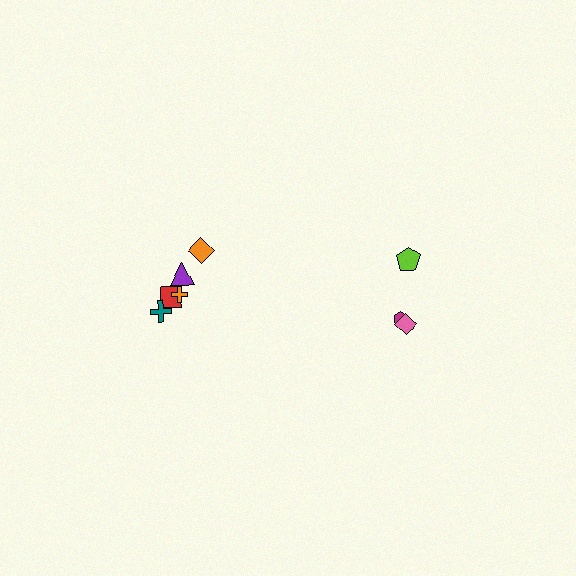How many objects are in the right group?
There are 3 objects.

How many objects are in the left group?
There are 5 objects.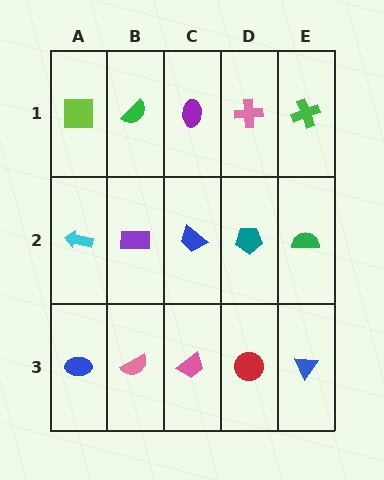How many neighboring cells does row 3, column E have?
2.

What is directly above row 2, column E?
A green cross.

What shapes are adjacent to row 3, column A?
A cyan arrow (row 2, column A), a pink semicircle (row 3, column B).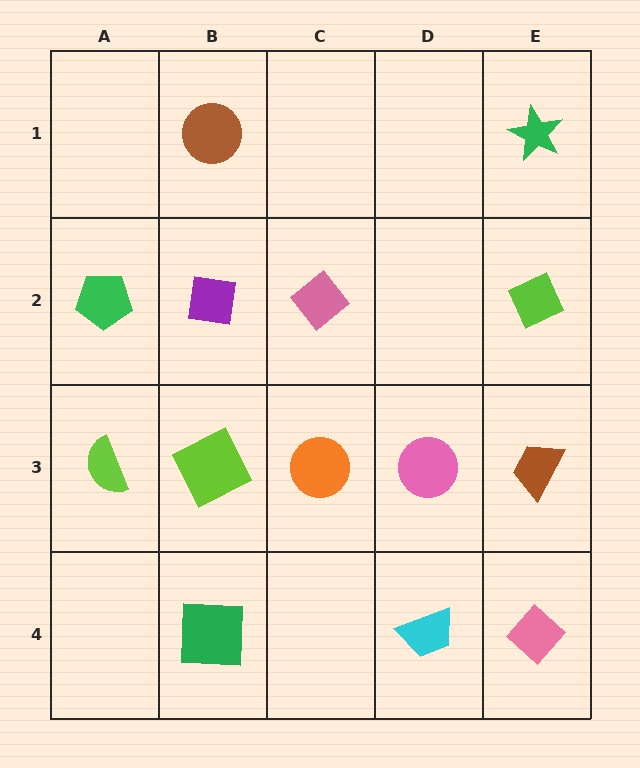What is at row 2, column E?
A lime diamond.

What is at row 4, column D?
A cyan trapezoid.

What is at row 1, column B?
A brown circle.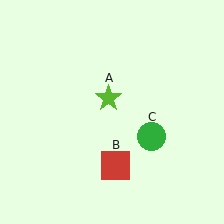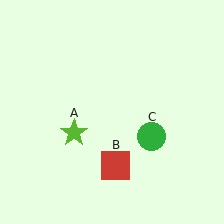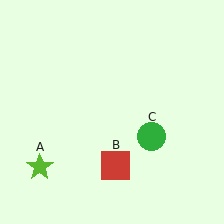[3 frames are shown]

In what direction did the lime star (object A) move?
The lime star (object A) moved down and to the left.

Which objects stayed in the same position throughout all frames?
Red square (object B) and green circle (object C) remained stationary.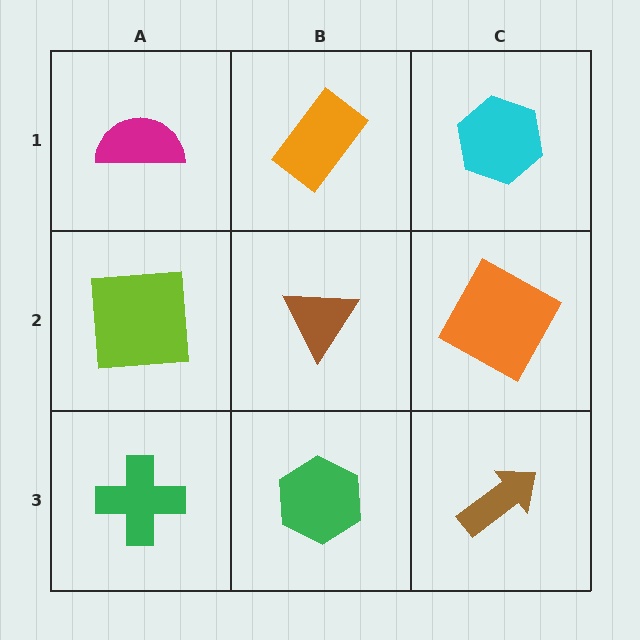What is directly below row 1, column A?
A lime square.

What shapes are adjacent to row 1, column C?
An orange square (row 2, column C), an orange rectangle (row 1, column B).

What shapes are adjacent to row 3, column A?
A lime square (row 2, column A), a green hexagon (row 3, column B).